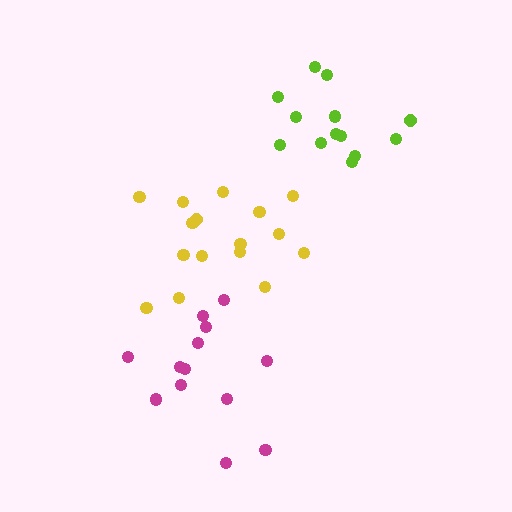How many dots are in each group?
Group 1: 13 dots, Group 2: 13 dots, Group 3: 17 dots (43 total).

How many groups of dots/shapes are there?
There are 3 groups.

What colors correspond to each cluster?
The clusters are colored: lime, magenta, yellow.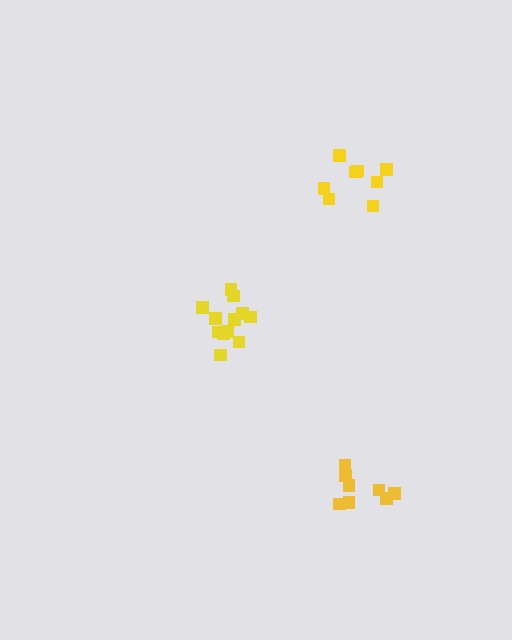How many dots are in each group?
Group 1: 8 dots, Group 2: 12 dots, Group 3: 8 dots (28 total).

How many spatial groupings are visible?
There are 3 spatial groupings.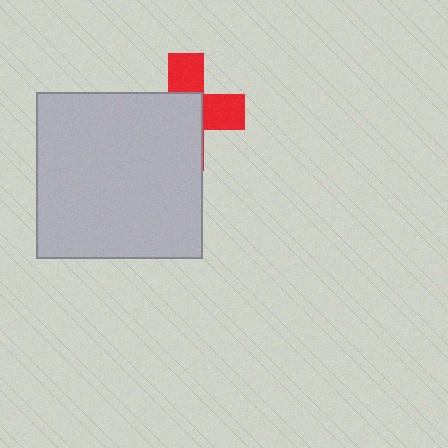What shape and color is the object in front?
The object in front is a light gray square.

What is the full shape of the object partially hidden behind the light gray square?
The partially hidden object is a red cross.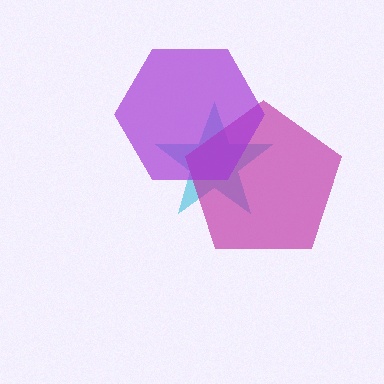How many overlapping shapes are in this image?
There are 3 overlapping shapes in the image.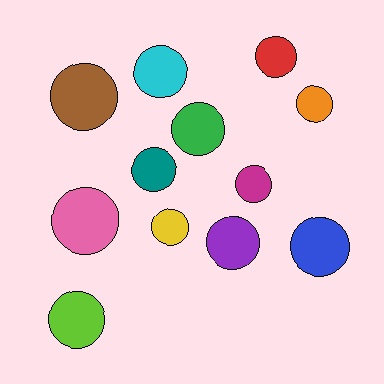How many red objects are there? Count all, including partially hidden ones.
There is 1 red object.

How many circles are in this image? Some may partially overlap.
There are 12 circles.